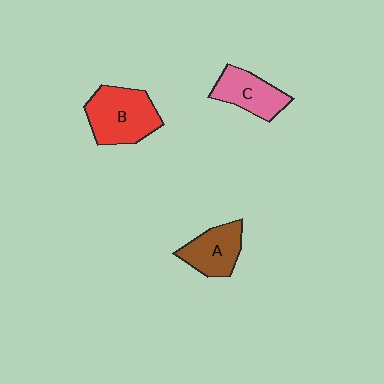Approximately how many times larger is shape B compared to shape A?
Approximately 1.4 times.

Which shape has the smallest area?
Shape A (brown).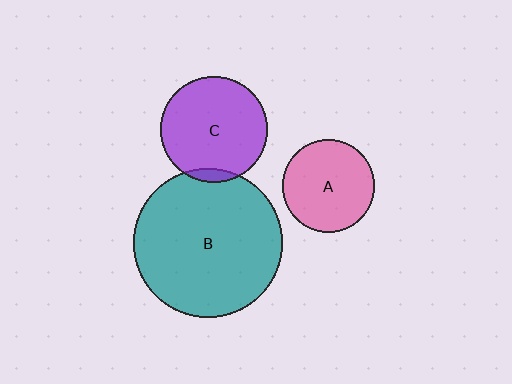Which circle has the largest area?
Circle B (teal).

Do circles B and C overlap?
Yes.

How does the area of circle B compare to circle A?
Approximately 2.6 times.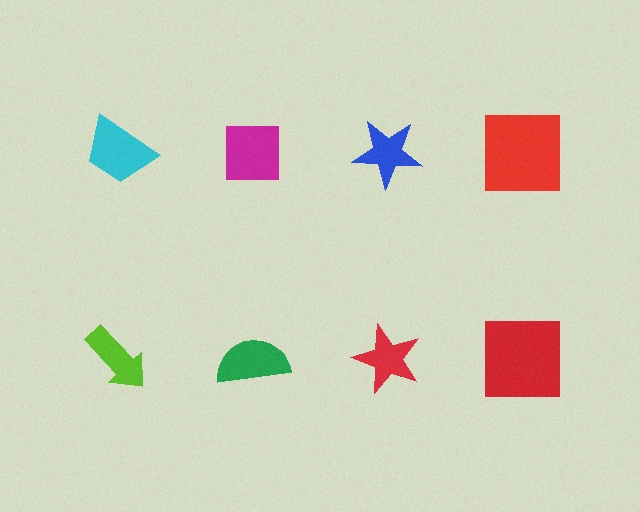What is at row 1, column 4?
A red square.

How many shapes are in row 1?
4 shapes.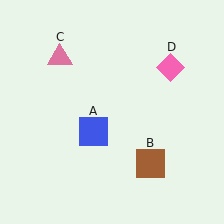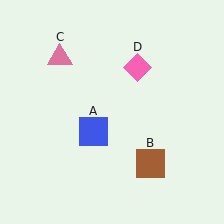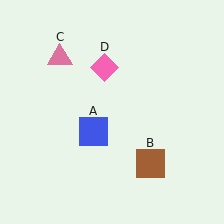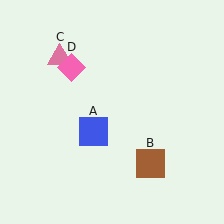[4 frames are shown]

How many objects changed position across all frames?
1 object changed position: pink diamond (object D).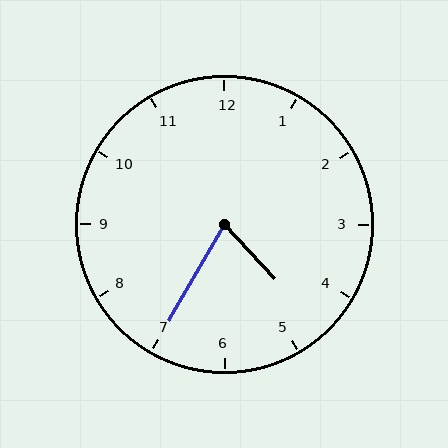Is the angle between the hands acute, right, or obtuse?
It is acute.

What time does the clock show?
4:35.